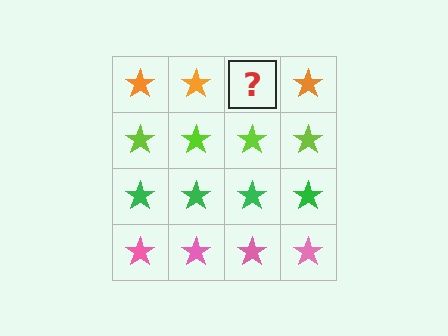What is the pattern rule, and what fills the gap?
The rule is that each row has a consistent color. The gap should be filled with an orange star.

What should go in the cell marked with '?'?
The missing cell should contain an orange star.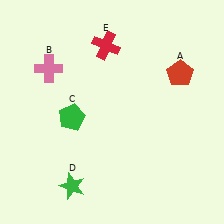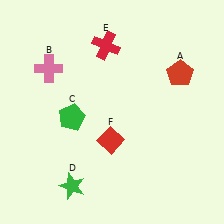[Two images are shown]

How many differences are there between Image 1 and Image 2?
There is 1 difference between the two images.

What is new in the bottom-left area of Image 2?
A red diamond (F) was added in the bottom-left area of Image 2.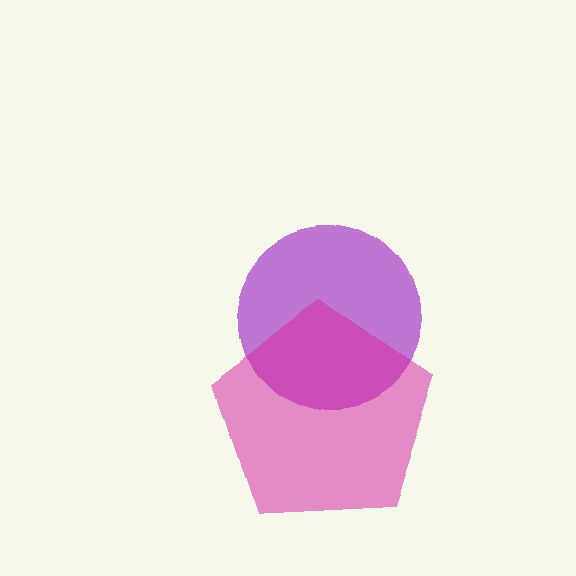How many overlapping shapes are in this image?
There are 2 overlapping shapes in the image.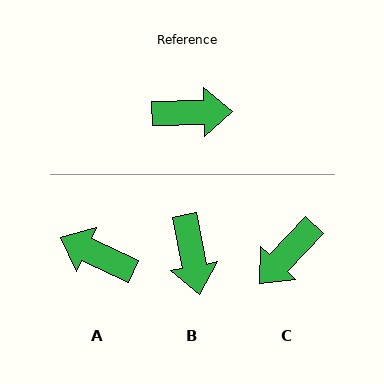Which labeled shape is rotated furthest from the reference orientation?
A, about 153 degrees away.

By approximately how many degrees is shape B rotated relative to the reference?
Approximately 81 degrees clockwise.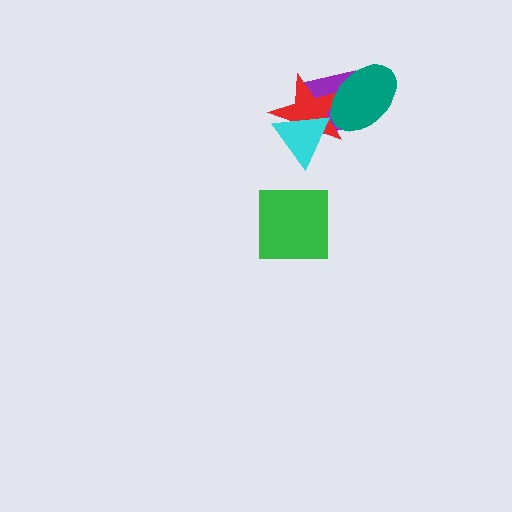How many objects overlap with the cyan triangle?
2 objects overlap with the cyan triangle.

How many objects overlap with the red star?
3 objects overlap with the red star.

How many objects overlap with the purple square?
3 objects overlap with the purple square.